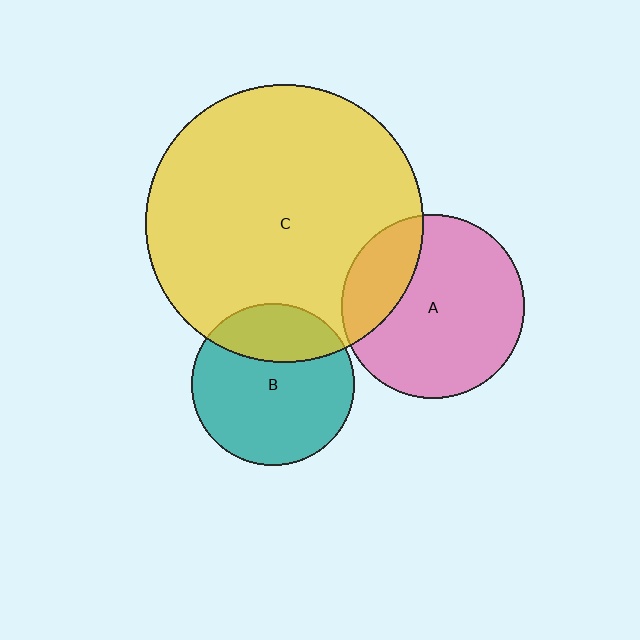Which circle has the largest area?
Circle C (yellow).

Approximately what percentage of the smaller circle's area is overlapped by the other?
Approximately 30%.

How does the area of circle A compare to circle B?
Approximately 1.3 times.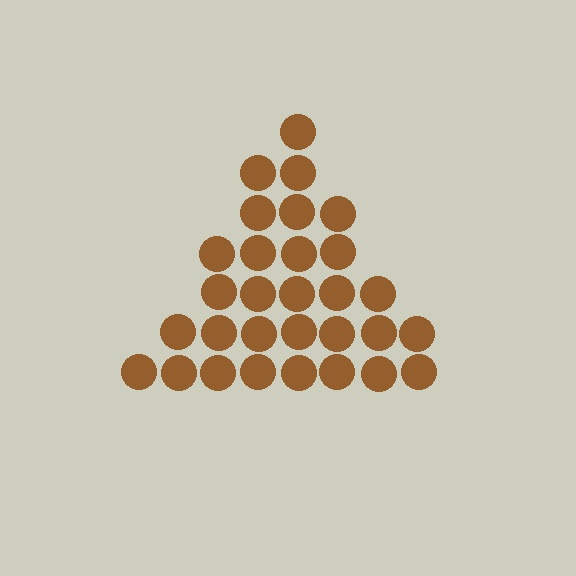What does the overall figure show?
The overall figure shows a triangle.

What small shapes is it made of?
It is made of small circles.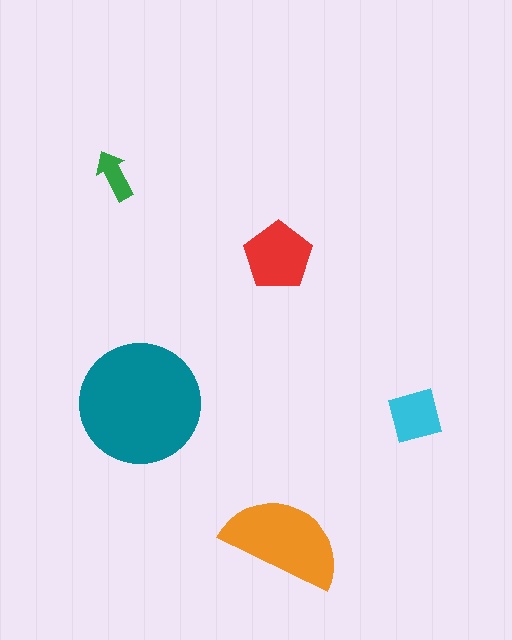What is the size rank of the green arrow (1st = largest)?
5th.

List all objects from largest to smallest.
The teal circle, the orange semicircle, the red pentagon, the cyan square, the green arrow.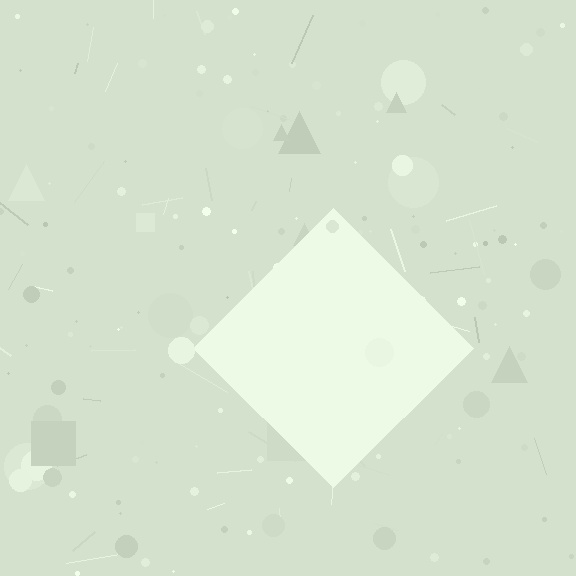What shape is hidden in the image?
A diamond is hidden in the image.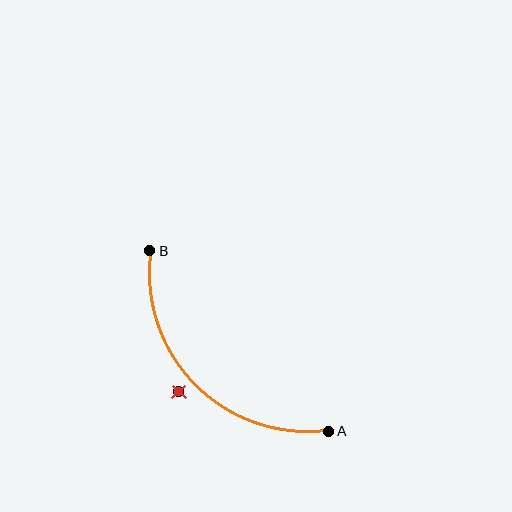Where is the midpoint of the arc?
The arc midpoint is the point on the curve farthest from the straight line joining A and B. It sits below and to the left of that line.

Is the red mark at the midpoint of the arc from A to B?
No — the red mark does not lie on the arc at all. It sits slightly outside the curve.